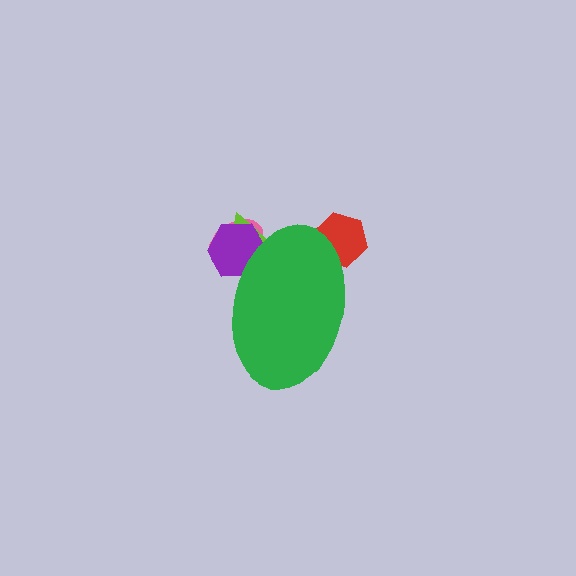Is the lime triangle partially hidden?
Yes, the lime triangle is partially hidden behind the green ellipse.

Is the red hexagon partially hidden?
Yes, the red hexagon is partially hidden behind the green ellipse.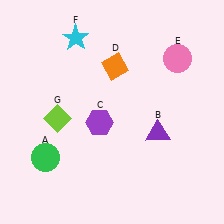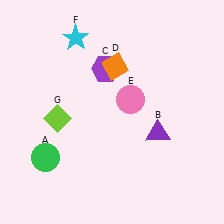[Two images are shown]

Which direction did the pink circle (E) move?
The pink circle (E) moved left.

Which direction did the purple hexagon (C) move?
The purple hexagon (C) moved up.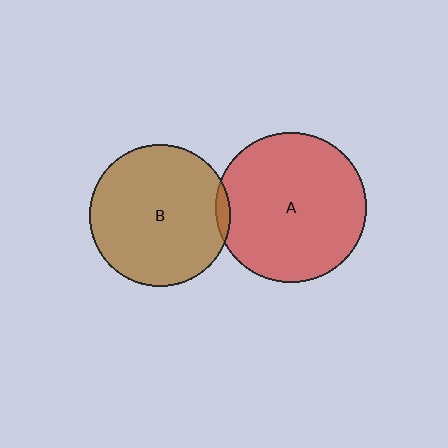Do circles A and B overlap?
Yes.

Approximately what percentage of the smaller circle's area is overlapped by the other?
Approximately 5%.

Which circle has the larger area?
Circle A (red).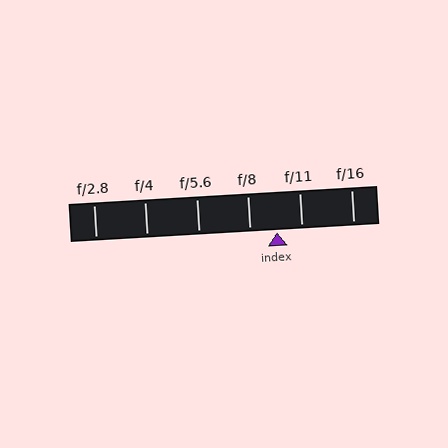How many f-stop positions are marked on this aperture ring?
There are 6 f-stop positions marked.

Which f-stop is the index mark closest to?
The index mark is closest to f/11.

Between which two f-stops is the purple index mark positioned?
The index mark is between f/8 and f/11.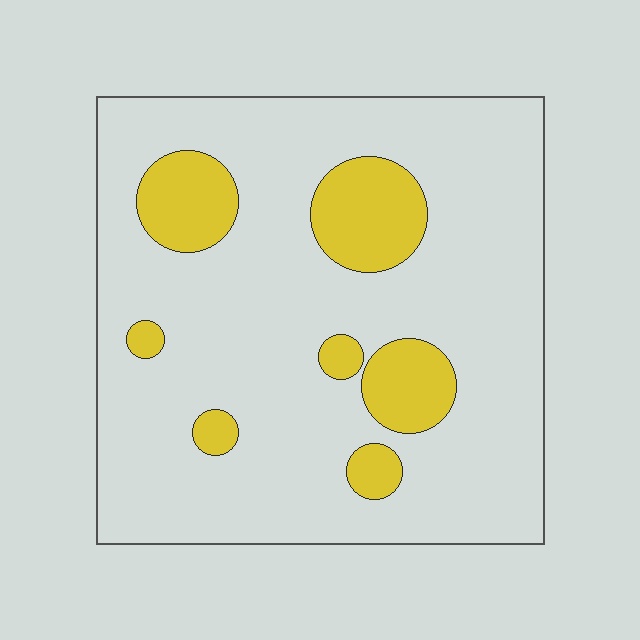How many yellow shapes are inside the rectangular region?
7.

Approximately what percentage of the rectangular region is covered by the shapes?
Approximately 15%.